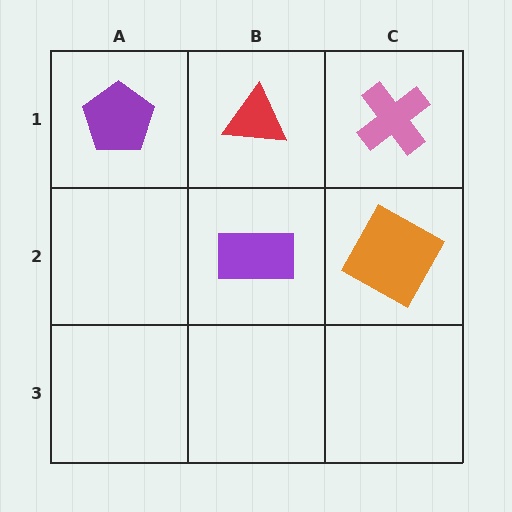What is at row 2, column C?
An orange square.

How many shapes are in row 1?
3 shapes.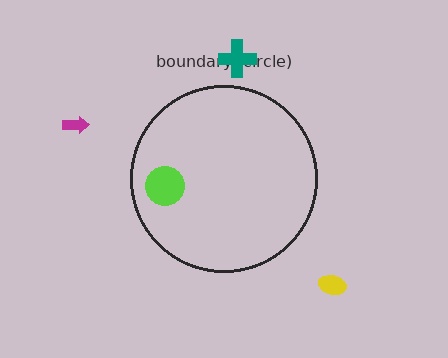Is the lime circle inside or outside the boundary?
Inside.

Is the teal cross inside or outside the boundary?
Outside.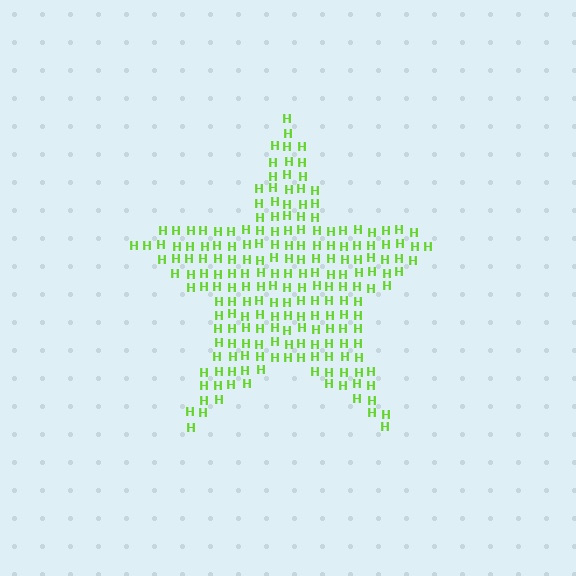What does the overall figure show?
The overall figure shows a star.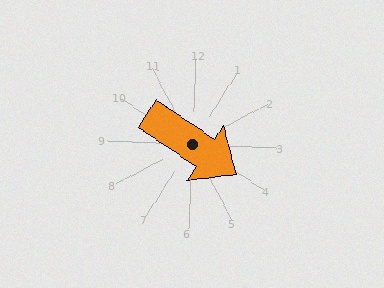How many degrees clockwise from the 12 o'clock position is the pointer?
Approximately 122 degrees.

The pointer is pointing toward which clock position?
Roughly 4 o'clock.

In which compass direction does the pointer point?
Southeast.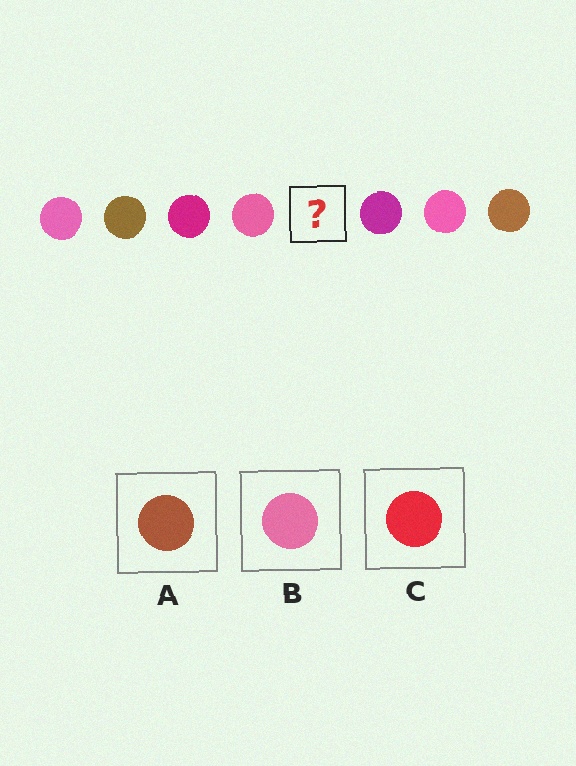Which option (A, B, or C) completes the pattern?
A.